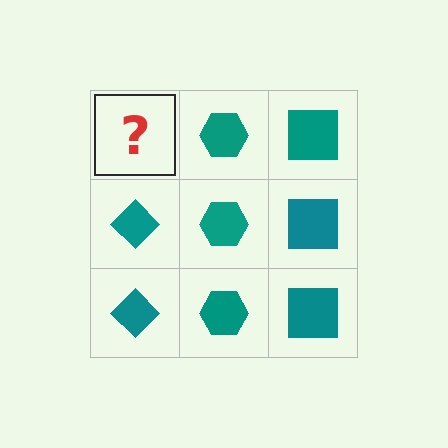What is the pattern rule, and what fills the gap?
The rule is that each column has a consistent shape. The gap should be filled with a teal diamond.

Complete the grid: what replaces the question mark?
The question mark should be replaced with a teal diamond.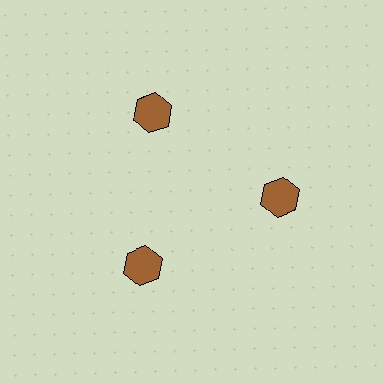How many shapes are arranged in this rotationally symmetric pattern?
There are 3 shapes, arranged in 3 groups of 1.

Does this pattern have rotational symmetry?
Yes, this pattern has 3-fold rotational symmetry. It looks the same after rotating 120 degrees around the center.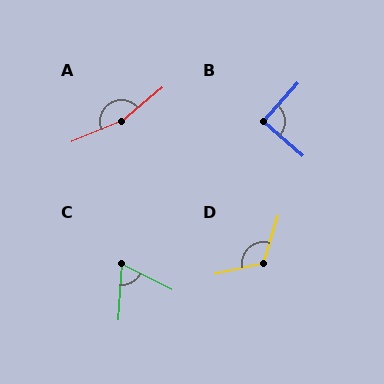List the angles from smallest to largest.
C (67°), B (89°), D (119°), A (163°).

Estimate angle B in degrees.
Approximately 89 degrees.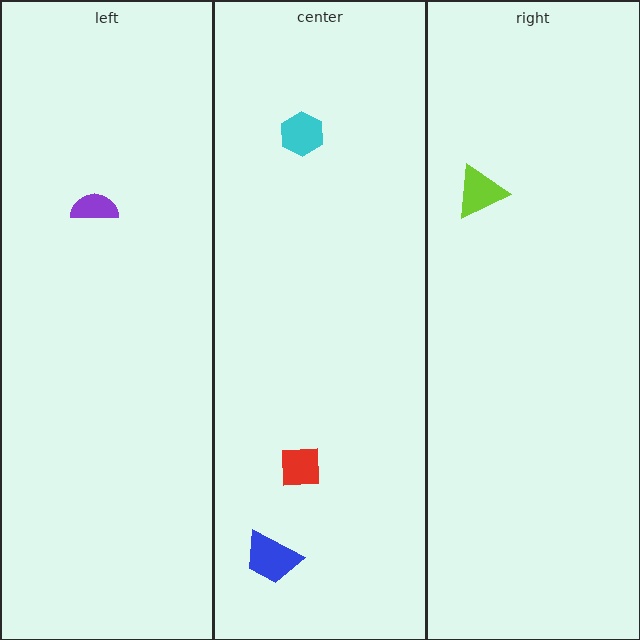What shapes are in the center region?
The red square, the cyan hexagon, the blue trapezoid.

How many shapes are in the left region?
1.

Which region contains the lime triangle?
The right region.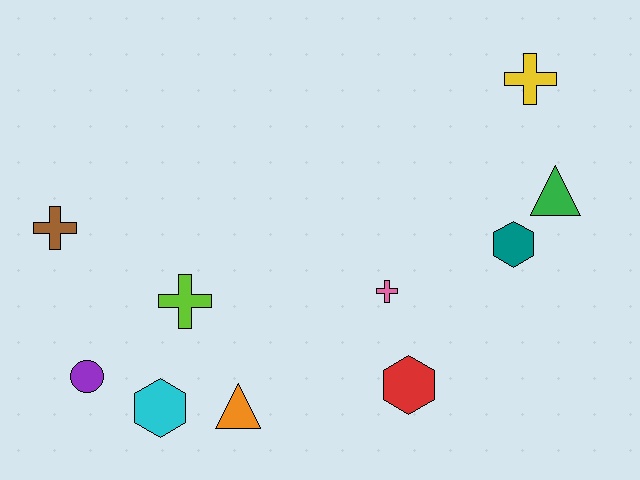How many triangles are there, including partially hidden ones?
There are 2 triangles.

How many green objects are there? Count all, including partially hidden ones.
There is 1 green object.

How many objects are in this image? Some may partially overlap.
There are 10 objects.